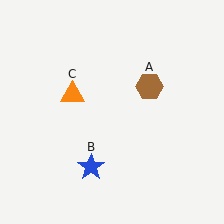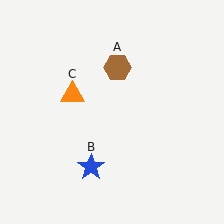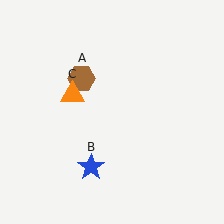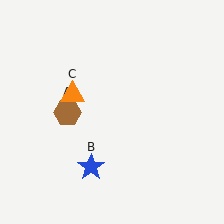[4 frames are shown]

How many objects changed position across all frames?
1 object changed position: brown hexagon (object A).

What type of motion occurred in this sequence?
The brown hexagon (object A) rotated counterclockwise around the center of the scene.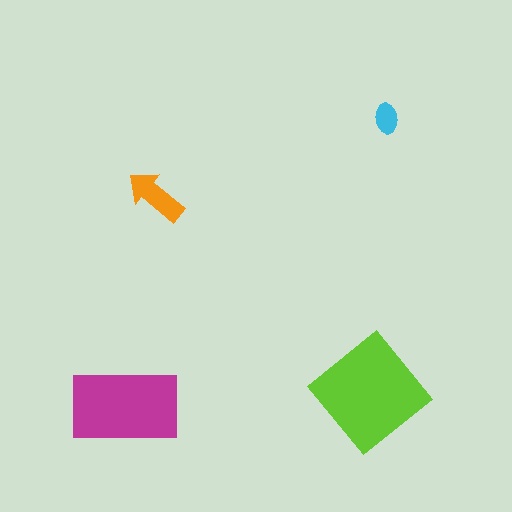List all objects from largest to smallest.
The lime diamond, the magenta rectangle, the orange arrow, the cyan ellipse.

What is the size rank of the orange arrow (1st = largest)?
3rd.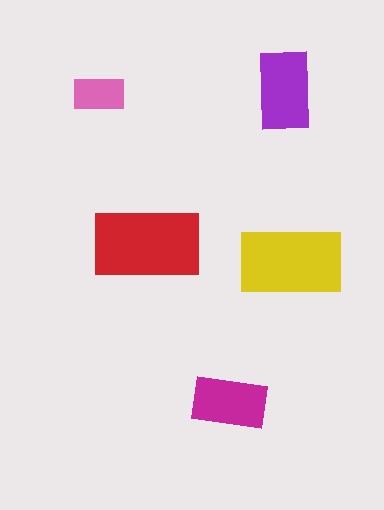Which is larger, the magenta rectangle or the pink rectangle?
The magenta one.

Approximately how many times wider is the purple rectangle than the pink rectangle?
About 1.5 times wider.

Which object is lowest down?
The magenta rectangle is bottommost.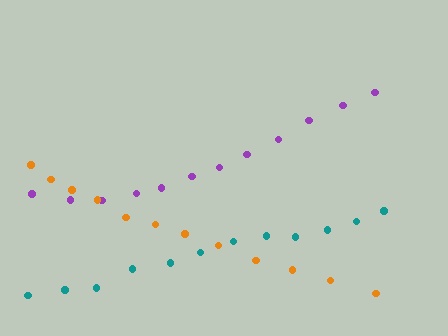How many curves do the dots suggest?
There are 3 distinct paths.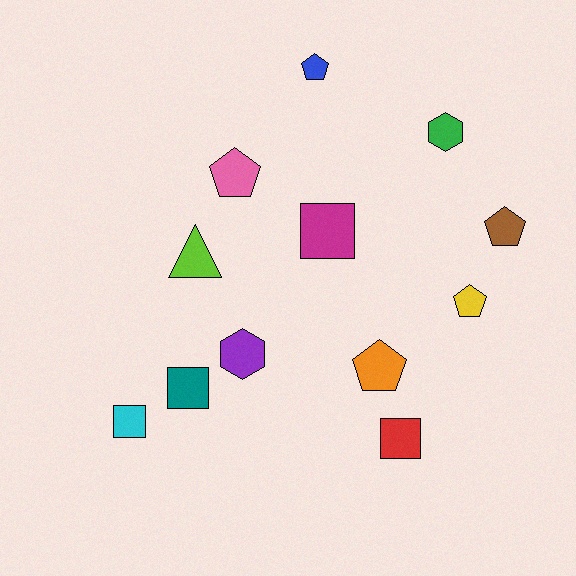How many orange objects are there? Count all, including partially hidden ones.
There is 1 orange object.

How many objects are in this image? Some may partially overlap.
There are 12 objects.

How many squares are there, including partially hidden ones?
There are 4 squares.